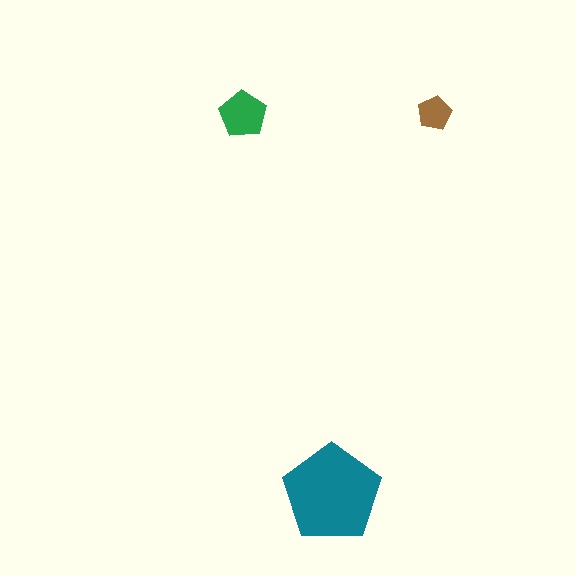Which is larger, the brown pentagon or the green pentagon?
The green one.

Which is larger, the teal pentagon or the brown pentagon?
The teal one.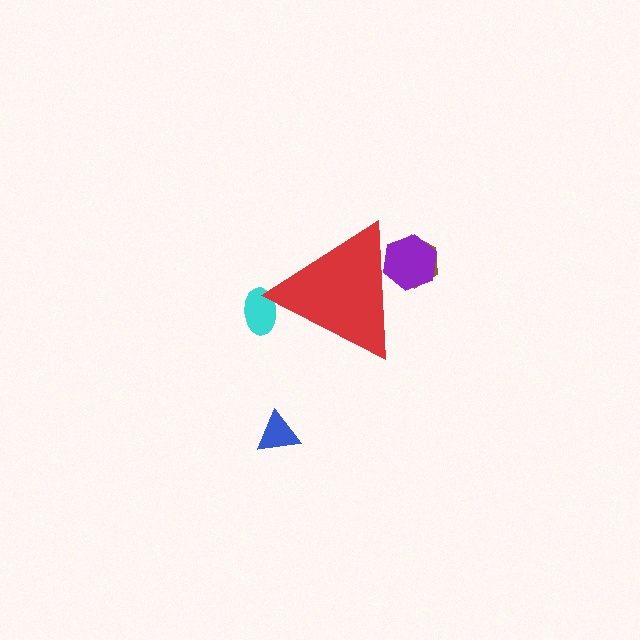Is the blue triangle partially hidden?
No, the blue triangle is fully visible.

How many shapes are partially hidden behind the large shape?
3 shapes are partially hidden.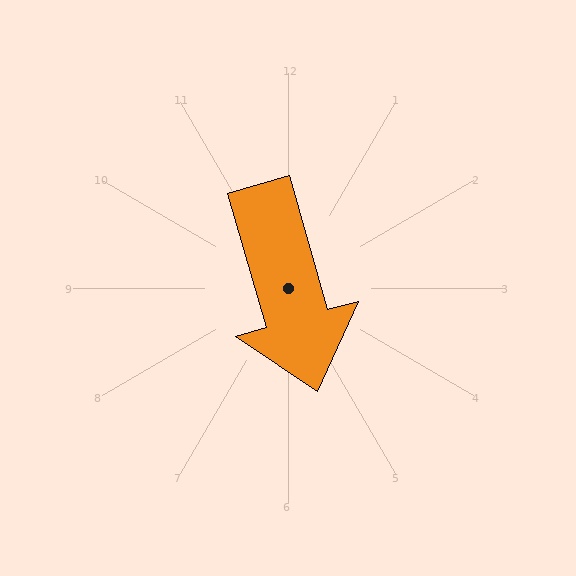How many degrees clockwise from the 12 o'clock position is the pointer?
Approximately 164 degrees.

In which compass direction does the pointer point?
South.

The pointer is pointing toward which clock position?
Roughly 5 o'clock.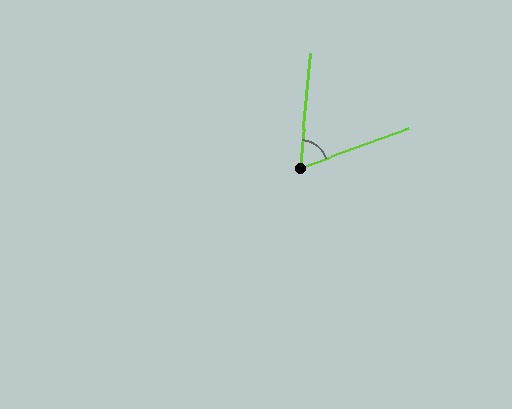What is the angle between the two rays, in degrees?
Approximately 65 degrees.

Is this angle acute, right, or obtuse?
It is acute.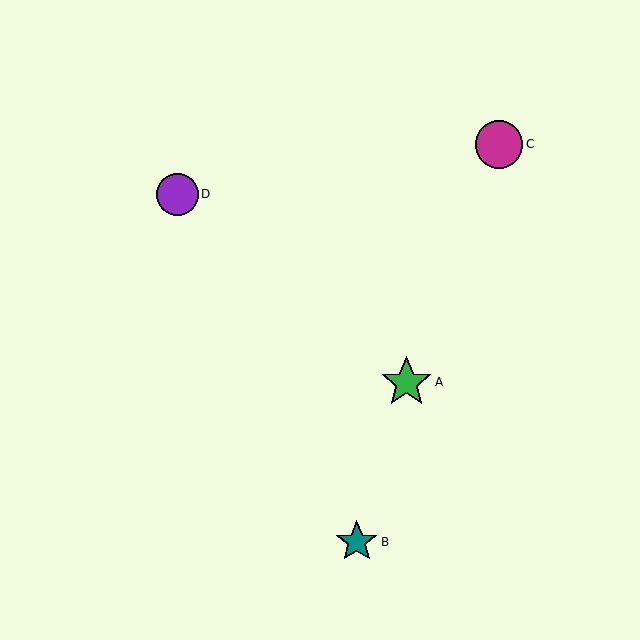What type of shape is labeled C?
Shape C is a magenta circle.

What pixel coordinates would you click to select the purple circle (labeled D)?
Click at (177, 195) to select the purple circle D.